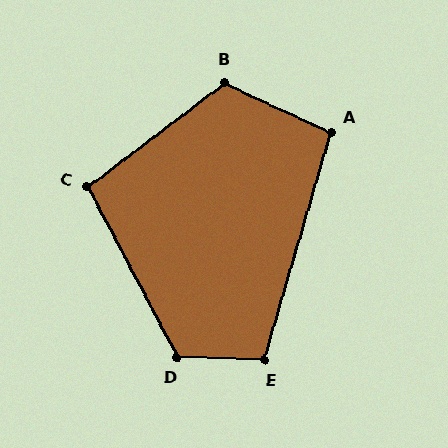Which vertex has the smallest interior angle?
A, at approximately 98 degrees.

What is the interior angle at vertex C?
Approximately 100 degrees (obtuse).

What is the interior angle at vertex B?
Approximately 118 degrees (obtuse).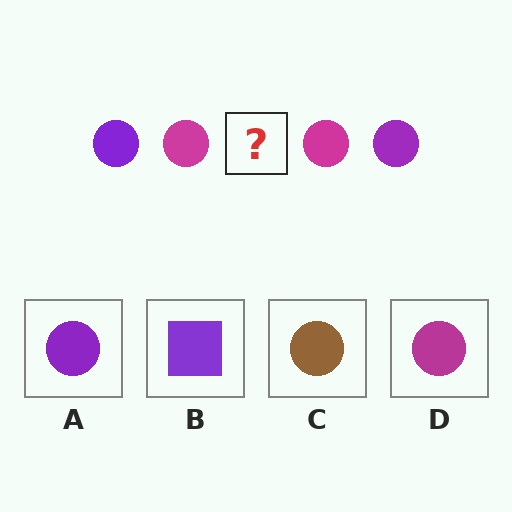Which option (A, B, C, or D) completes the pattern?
A.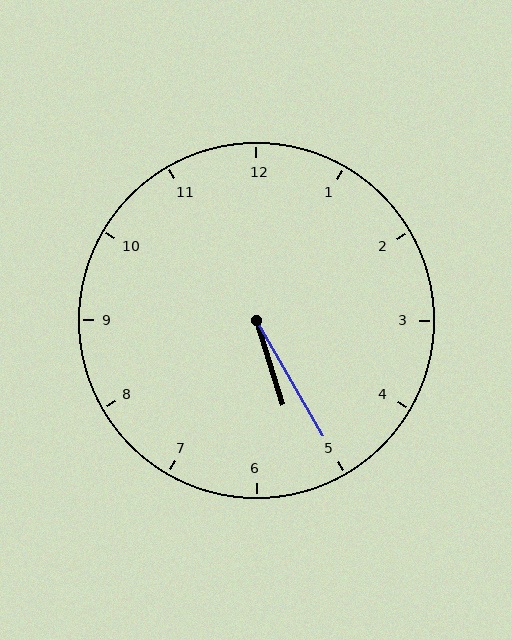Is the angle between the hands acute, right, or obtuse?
It is acute.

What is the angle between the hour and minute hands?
Approximately 12 degrees.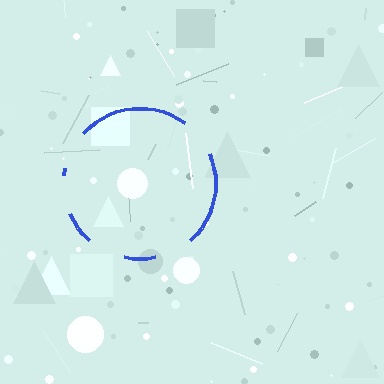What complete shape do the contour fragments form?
The contour fragments form a circle.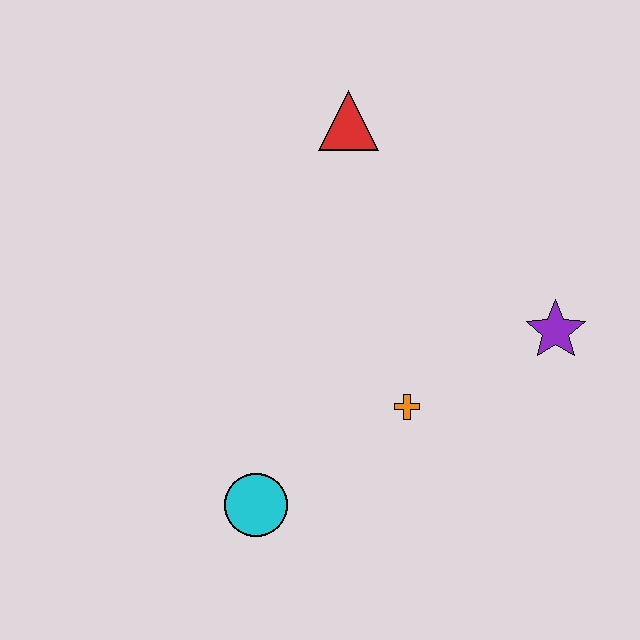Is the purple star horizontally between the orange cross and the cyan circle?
No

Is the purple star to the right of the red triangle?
Yes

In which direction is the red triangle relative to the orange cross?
The red triangle is above the orange cross.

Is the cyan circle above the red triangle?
No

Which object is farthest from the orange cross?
The red triangle is farthest from the orange cross.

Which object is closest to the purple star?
The orange cross is closest to the purple star.